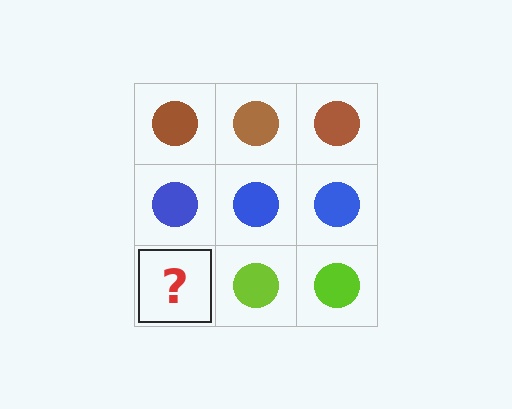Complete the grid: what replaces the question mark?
The question mark should be replaced with a lime circle.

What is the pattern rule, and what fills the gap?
The rule is that each row has a consistent color. The gap should be filled with a lime circle.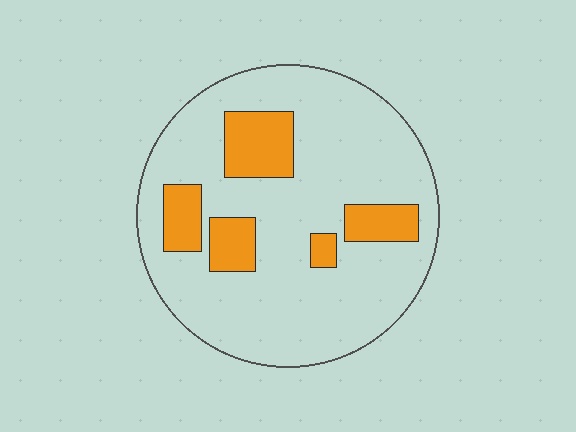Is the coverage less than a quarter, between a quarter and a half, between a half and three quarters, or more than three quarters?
Less than a quarter.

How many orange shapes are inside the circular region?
5.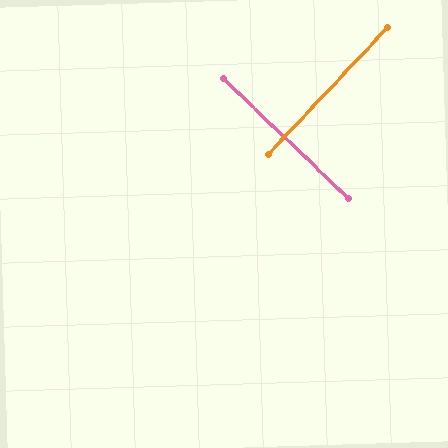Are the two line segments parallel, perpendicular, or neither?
Perpendicular — they meet at approximately 90°.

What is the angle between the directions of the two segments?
Approximately 90 degrees.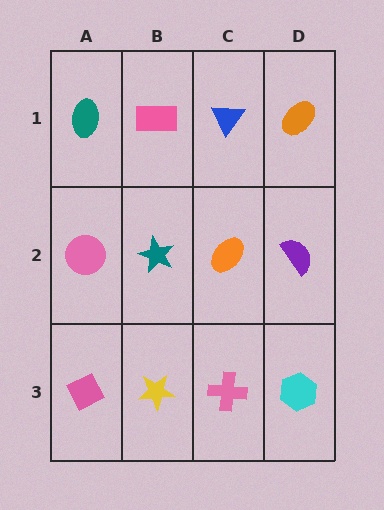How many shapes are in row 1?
4 shapes.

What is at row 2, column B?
A teal star.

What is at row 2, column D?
A purple semicircle.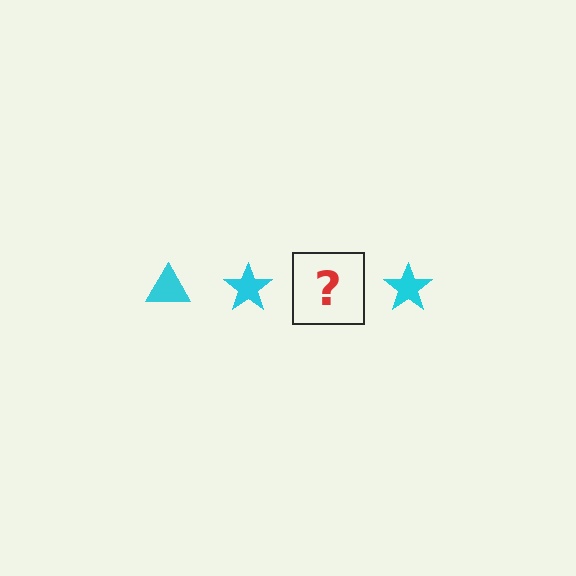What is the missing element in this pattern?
The missing element is a cyan triangle.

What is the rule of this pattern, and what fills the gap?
The rule is that the pattern cycles through triangle, star shapes in cyan. The gap should be filled with a cyan triangle.